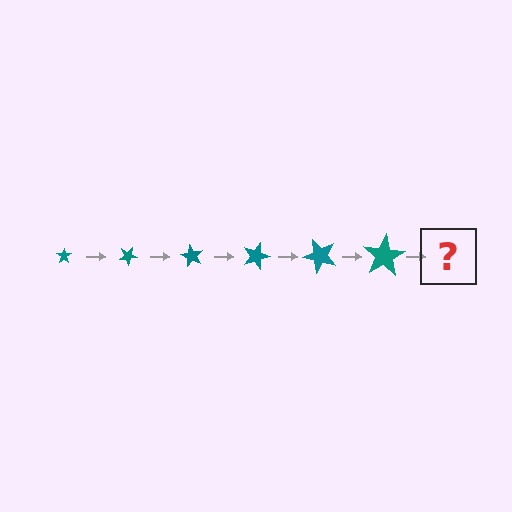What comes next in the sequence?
The next element should be a star, larger than the previous one and rotated 180 degrees from the start.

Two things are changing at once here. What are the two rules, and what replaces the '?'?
The two rules are that the star grows larger each step and it rotates 30 degrees each step. The '?' should be a star, larger than the previous one and rotated 180 degrees from the start.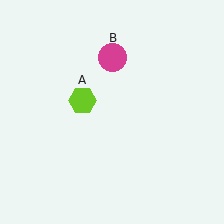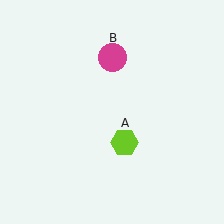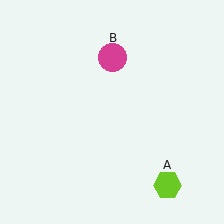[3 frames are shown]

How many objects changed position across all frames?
1 object changed position: lime hexagon (object A).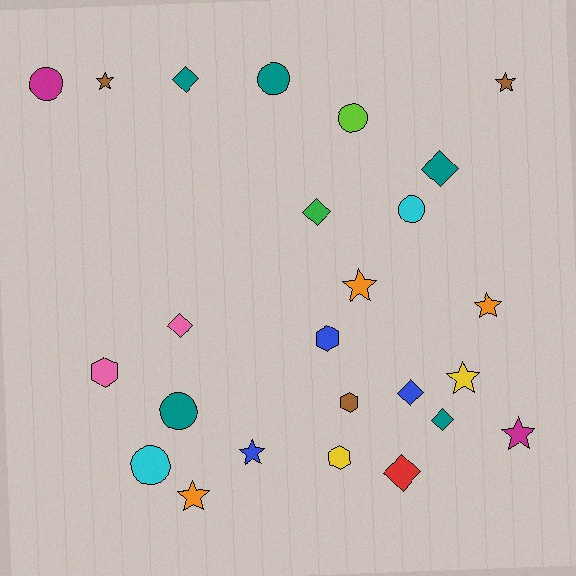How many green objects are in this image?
There is 1 green object.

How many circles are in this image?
There are 6 circles.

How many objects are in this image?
There are 25 objects.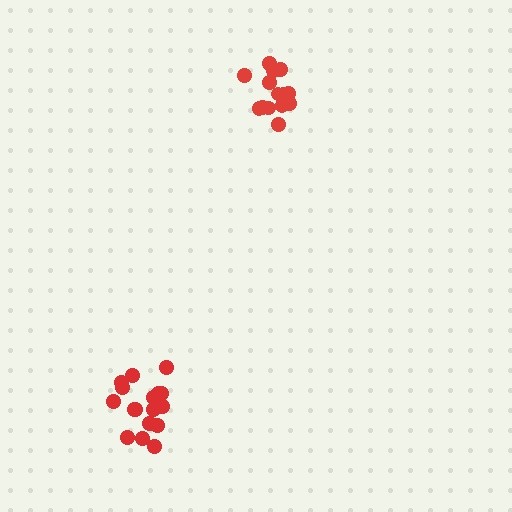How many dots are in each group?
Group 1: 14 dots, Group 2: 18 dots (32 total).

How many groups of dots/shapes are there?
There are 2 groups.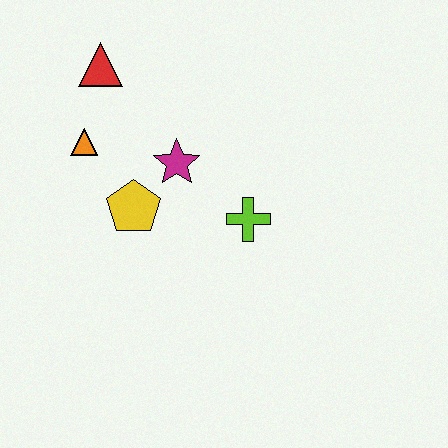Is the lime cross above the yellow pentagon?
No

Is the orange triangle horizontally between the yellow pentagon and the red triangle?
No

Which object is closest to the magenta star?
The yellow pentagon is closest to the magenta star.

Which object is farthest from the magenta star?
The red triangle is farthest from the magenta star.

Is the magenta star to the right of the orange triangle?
Yes